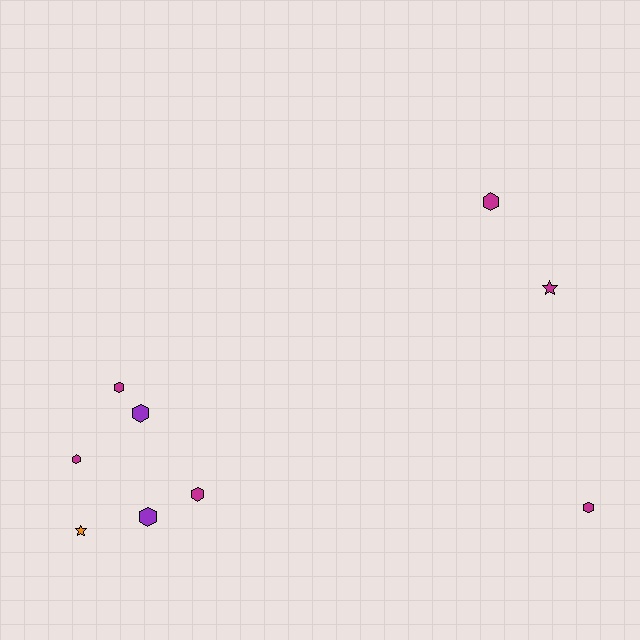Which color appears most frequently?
Magenta, with 6 objects.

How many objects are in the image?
There are 9 objects.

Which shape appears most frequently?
Hexagon, with 7 objects.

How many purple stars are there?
There are no purple stars.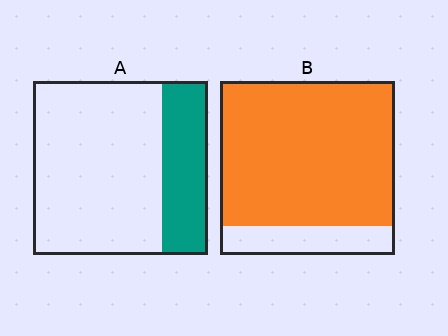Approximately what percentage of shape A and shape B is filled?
A is approximately 25% and B is approximately 85%.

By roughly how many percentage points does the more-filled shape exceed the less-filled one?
By roughly 55 percentage points (B over A).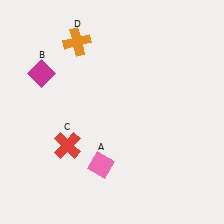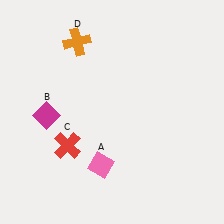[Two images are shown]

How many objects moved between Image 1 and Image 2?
1 object moved between the two images.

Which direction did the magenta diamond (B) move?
The magenta diamond (B) moved down.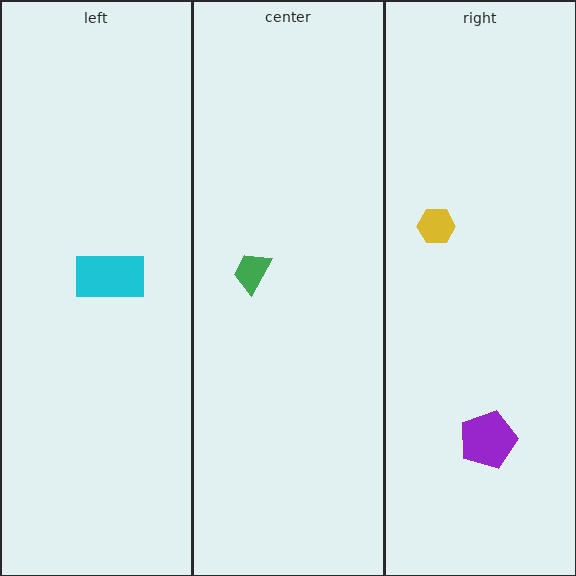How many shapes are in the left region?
1.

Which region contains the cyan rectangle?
The left region.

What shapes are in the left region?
The cyan rectangle.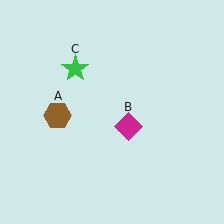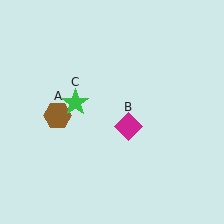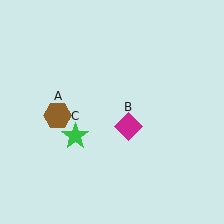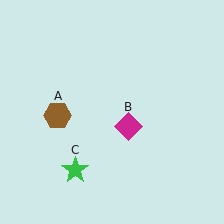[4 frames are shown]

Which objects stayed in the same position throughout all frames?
Brown hexagon (object A) and magenta diamond (object B) remained stationary.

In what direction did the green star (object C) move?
The green star (object C) moved down.